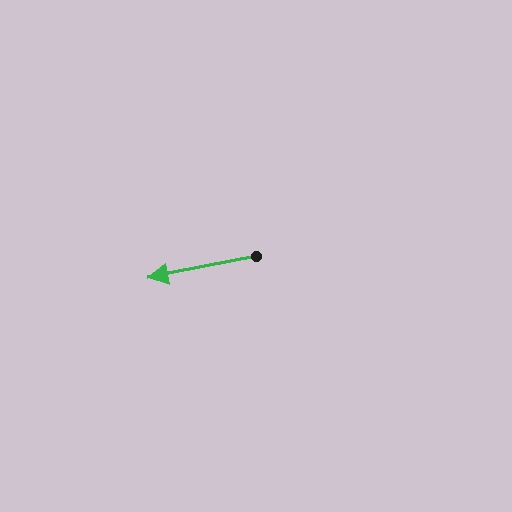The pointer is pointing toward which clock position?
Roughly 9 o'clock.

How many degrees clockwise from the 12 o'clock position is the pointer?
Approximately 259 degrees.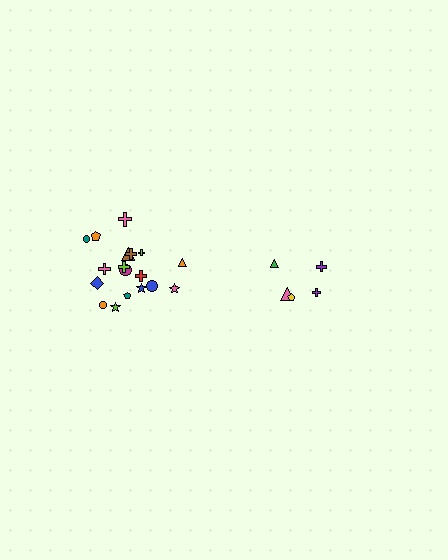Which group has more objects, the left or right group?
The left group.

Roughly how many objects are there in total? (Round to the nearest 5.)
Roughly 25 objects in total.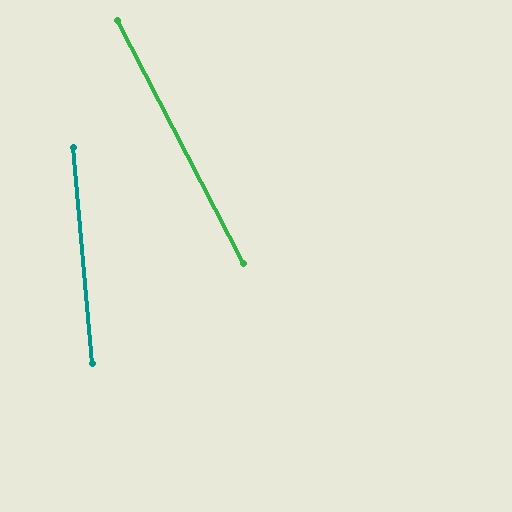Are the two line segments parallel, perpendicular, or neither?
Neither parallel nor perpendicular — they differ by about 23°.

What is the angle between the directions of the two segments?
Approximately 23 degrees.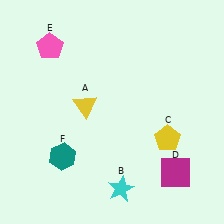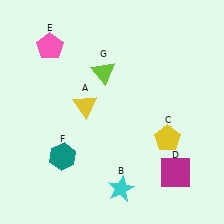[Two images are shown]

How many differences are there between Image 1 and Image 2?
There is 1 difference between the two images.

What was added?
A lime triangle (G) was added in Image 2.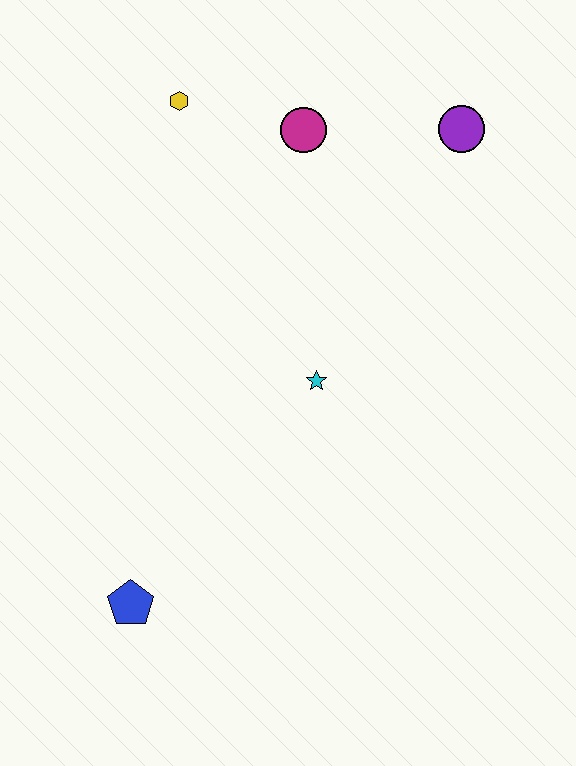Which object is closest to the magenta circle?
The yellow hexagon is closest to the magenta circle.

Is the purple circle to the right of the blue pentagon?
Yes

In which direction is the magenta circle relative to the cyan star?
The magenta circle is above the cyan star.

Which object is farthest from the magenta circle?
The blue pentagon is farthest from the magenta circle.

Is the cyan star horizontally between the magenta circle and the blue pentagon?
No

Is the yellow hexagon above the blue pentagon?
Yes